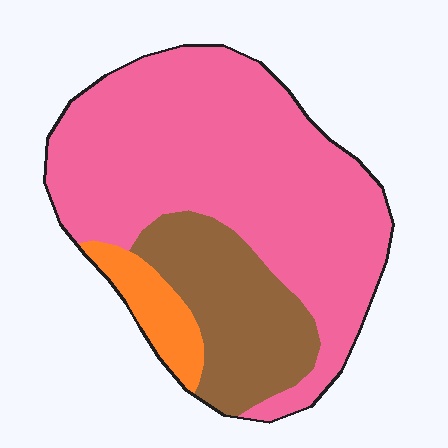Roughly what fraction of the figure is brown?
Brown covers 23% of the figure.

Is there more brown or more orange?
Brown.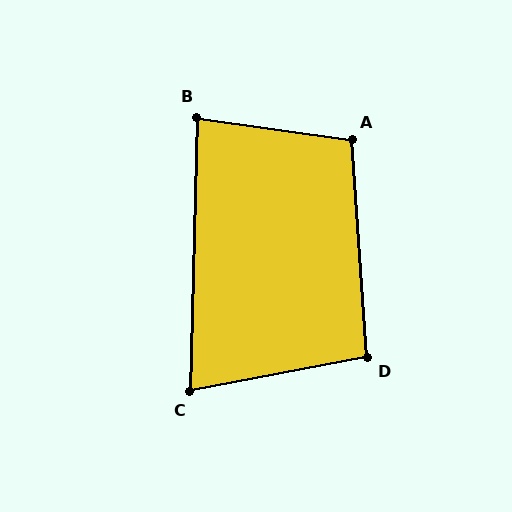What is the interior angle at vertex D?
Approximately 97 degrees (obtuse).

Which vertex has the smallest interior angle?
C, at approximately 78 degrees.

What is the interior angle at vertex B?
Approximately 83 degrees (acute).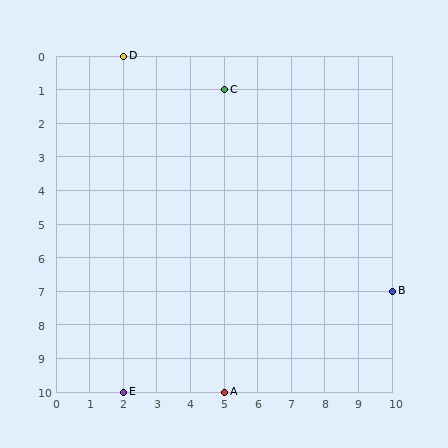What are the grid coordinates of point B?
Point B is at grid coordinates (10, 7).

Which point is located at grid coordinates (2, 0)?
Point D is at (2, 0).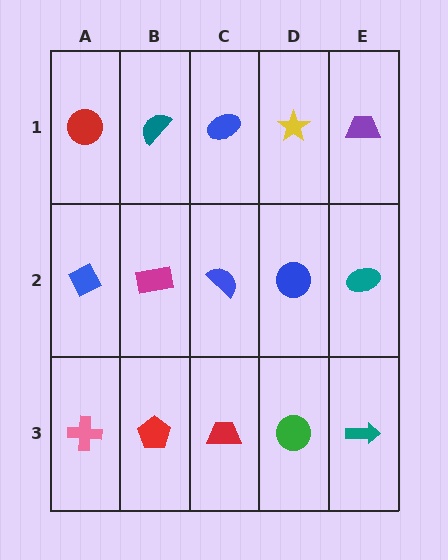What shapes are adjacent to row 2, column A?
A red circle (row 1, column A), a pink cross (row 3, column A), a magenta rectangle (row 2, column B).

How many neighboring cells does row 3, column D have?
3.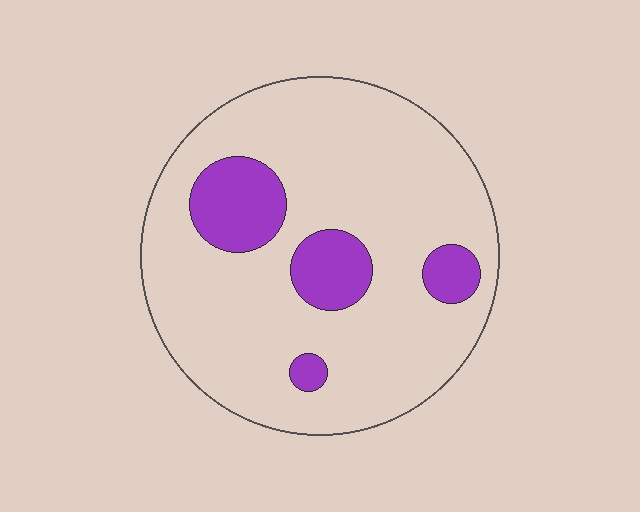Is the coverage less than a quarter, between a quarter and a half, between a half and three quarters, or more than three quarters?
Less than a quarter.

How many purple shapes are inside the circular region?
4.